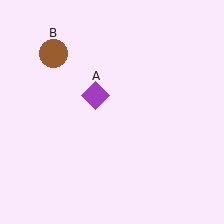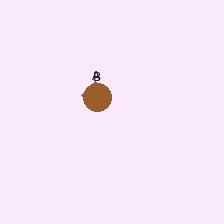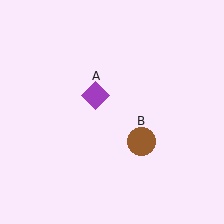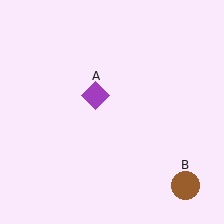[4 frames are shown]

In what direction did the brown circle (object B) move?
The brown circle (object B) moved down and to the right.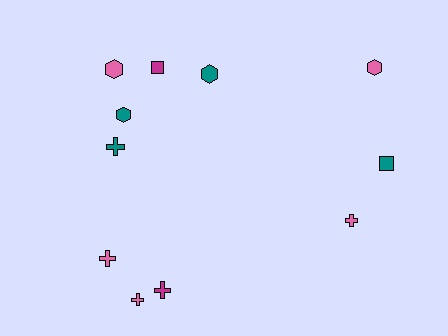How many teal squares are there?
There is 1 teal square.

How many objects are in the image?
There are 11 objects.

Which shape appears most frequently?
Cross, with 5 objects.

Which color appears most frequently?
Pink, with 5 objects.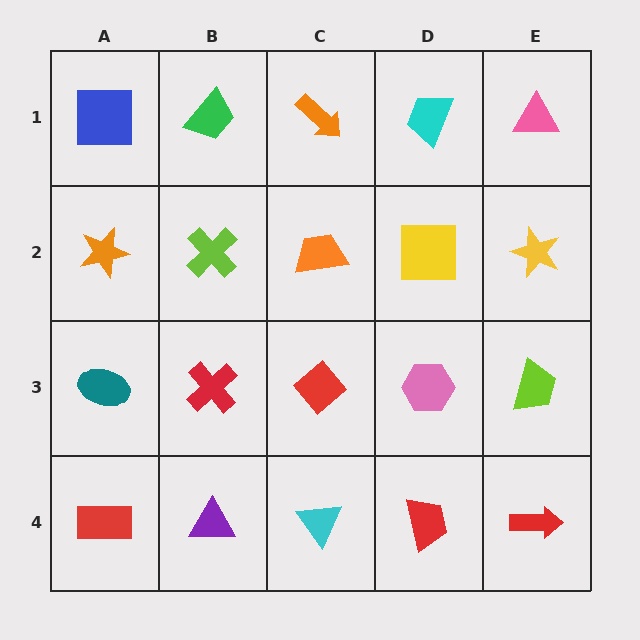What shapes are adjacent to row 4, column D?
A pink hexagon (row 3, column D), a cyan triangle (row 4, column C), a red arrow (row 4, column E).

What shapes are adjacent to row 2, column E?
A pink triangle (row 1, column E), a lime trapezoid (row 3, column E), a yellow square (row 2, column D).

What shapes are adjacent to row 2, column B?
A green trapezoid (row 1, column B), a red cross (row 3, column B), an orange star (row 2, column A), an orange trapezoid (row 2, column C).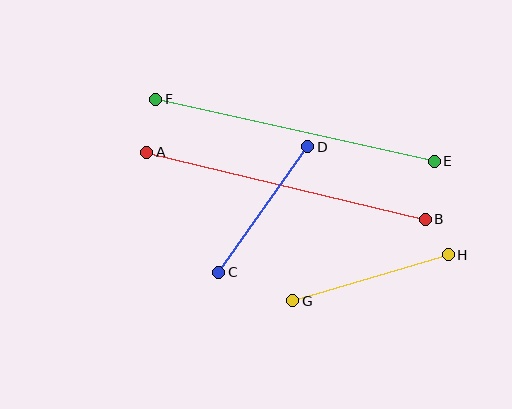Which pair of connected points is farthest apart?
Points A and B are farthest apart.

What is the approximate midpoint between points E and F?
The midpoint is at approximately (295, 130) pixels.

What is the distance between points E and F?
The distance is approximately 285 pixels.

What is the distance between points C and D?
The distance is approximately 154 pixels.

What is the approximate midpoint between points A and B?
The midpoint is at approximately (286, 186) pixels.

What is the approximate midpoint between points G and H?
The midpoint is at approximately (371, 278) pixels.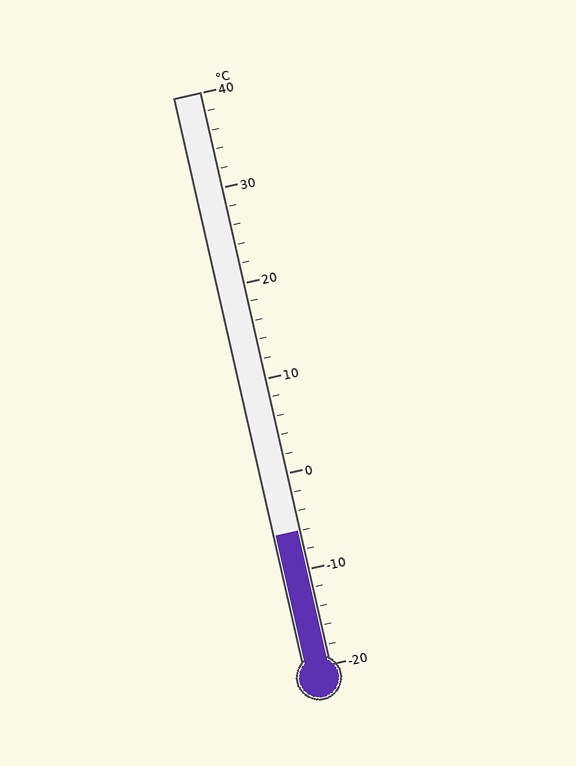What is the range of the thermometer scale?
The thermometer scale ranges from -20°C to 40°C.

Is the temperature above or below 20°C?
The temperature is below 20°C.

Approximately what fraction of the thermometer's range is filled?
The thermometer is filled to approximately 25% of its range.